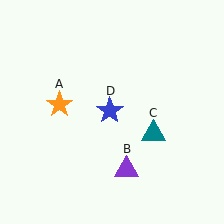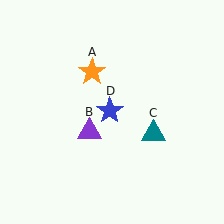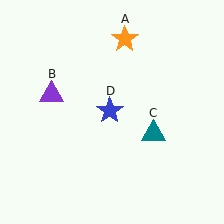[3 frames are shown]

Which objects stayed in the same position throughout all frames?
Teal triangle (object C) and blue star (object D) remained stationary.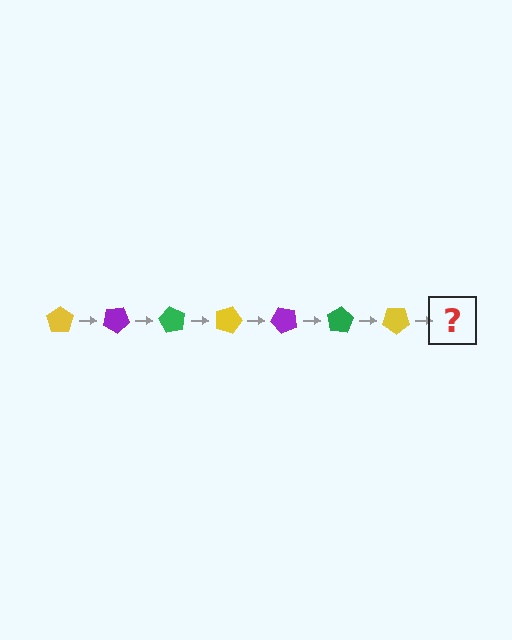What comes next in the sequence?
The next element should be a purple pentagon, rotated 210 degrees from the start.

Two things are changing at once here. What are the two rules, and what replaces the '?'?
The two rules are that it rotates 30 degrees each step and the color cycles through yellow, purple, and green. The '?' should be a purple pentagon, rotated 210 degrees from the start.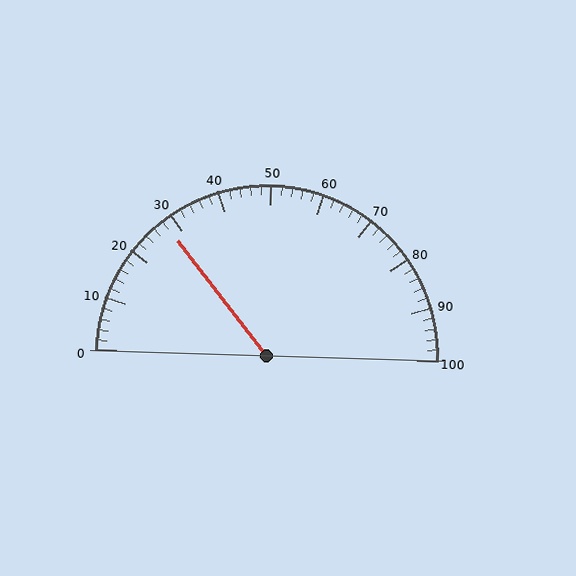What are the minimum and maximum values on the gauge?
The gauge ranges from 0 to 100.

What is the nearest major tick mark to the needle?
The nearest major tick mark is 30.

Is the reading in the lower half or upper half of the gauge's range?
The reading is in the lower half of the range (0 to 100).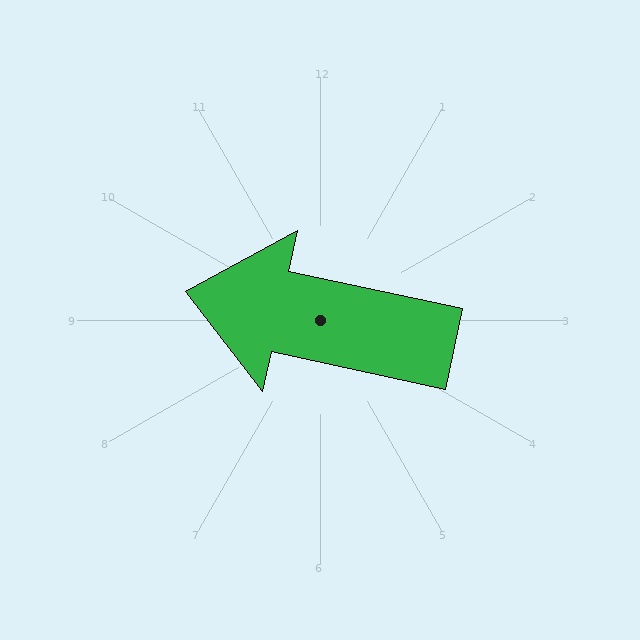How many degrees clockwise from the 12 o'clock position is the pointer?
Approximately 282 degrees.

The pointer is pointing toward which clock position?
Roughly 9 o'clock.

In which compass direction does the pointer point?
West.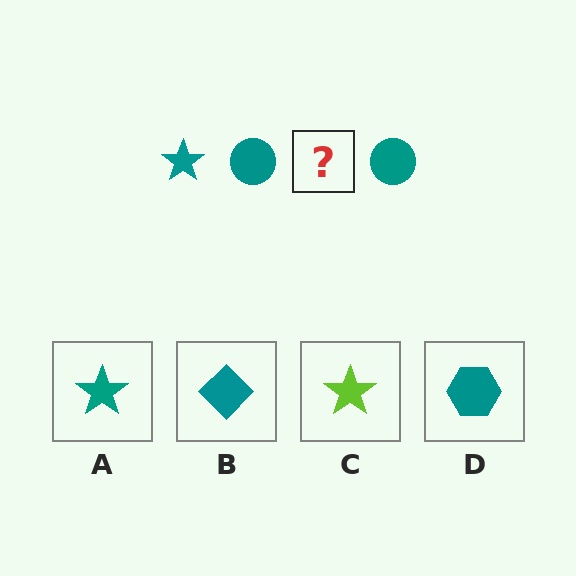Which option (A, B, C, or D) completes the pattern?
A.